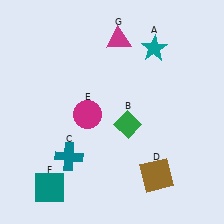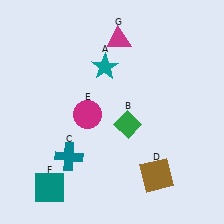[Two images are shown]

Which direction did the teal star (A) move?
The teal star (A) moved left.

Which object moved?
The teal star (A) moved left.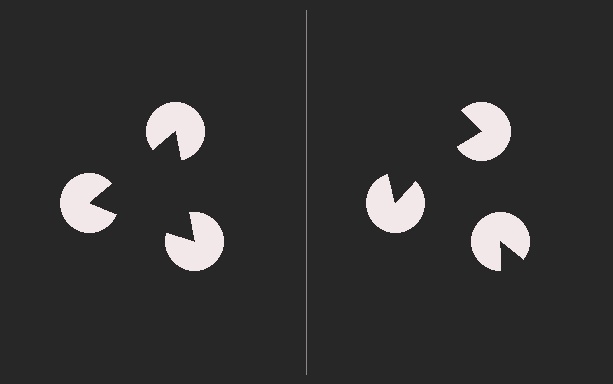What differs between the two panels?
The pac-man discs are positioned identically on both sides; only the wedge orientations differ. On the left they align to a triangle; on the right they are misaligned.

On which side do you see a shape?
An illusory triangle appears on the left side. On the right side the wedge cuts are rotated, so no coherent shape forms.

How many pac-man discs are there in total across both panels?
6 — 3 on each side.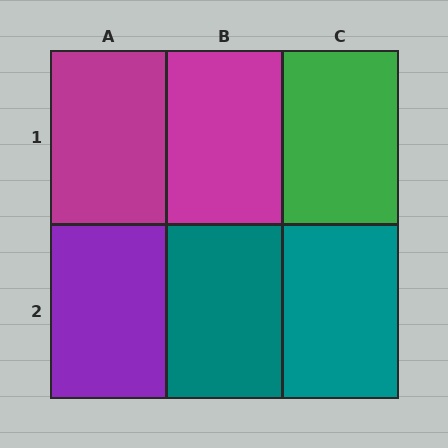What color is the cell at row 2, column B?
Teal.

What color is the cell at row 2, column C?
Teal.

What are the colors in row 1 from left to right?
Magenta, magenta, green.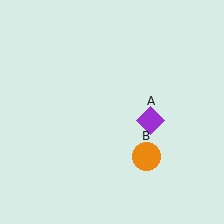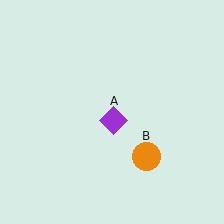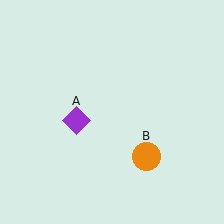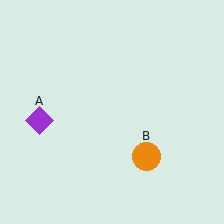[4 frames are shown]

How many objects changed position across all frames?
1 object changed position: purple diamond (object A).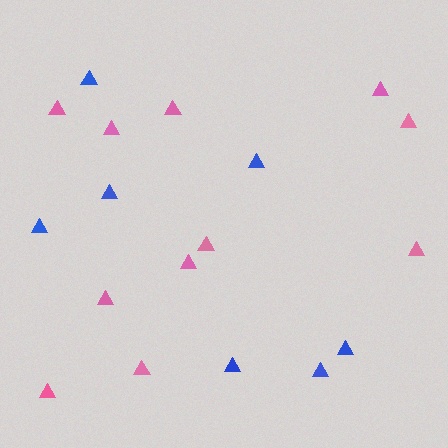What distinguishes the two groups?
There are 2 groups: one group of pink triangles (11) and one group of blue triangles (7).